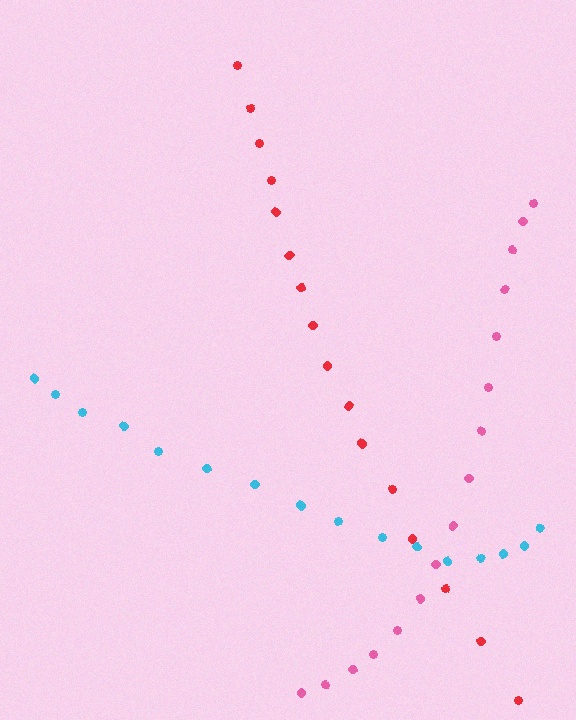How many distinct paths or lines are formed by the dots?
There are 3 distinct paths.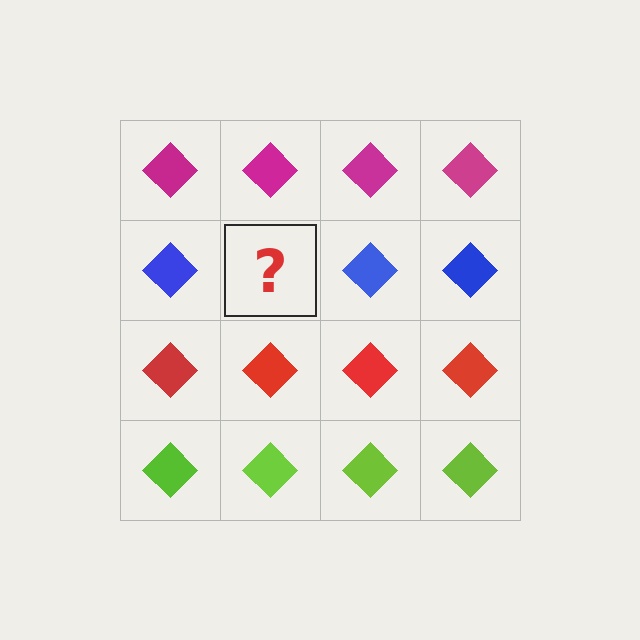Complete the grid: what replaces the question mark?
The question mark should be replaced with a blue diamond.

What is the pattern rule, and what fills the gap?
The rule is that each row has a consistent color. The gap should be filled with a blue diamond.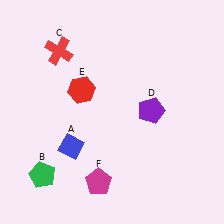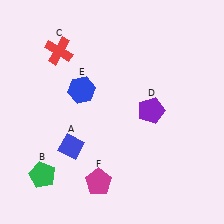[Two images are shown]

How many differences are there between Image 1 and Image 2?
There is 1 difference between the two images.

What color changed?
The hexagon (E) changed from red in Image 1 to blue in Image 2.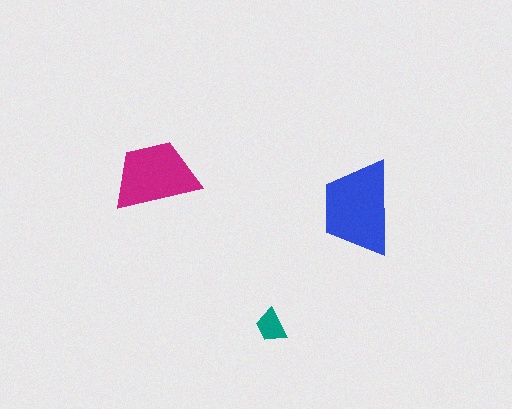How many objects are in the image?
There are 3 objects in the image.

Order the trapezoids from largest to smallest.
the blue one, the magenta one, the teal one.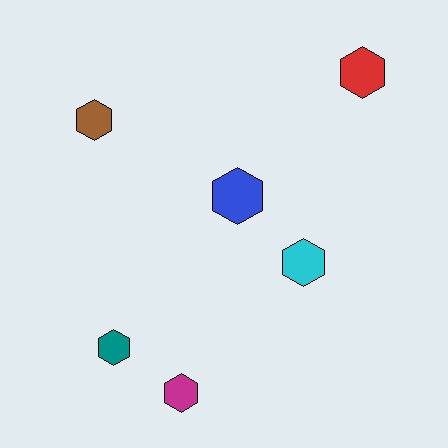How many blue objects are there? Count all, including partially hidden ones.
There is 1 blue object.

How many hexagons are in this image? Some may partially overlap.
There are 6 hexagons.